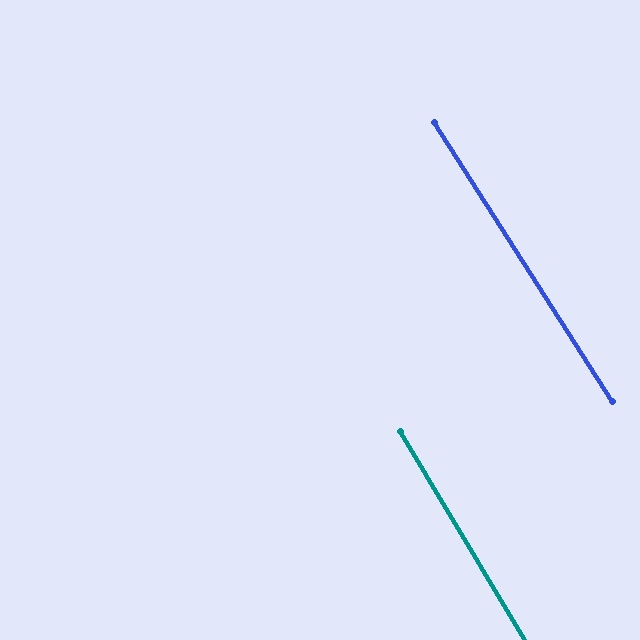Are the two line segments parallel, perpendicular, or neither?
Parallel — their directions differ by only 1.6°.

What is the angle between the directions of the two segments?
Approximately 2 degrees.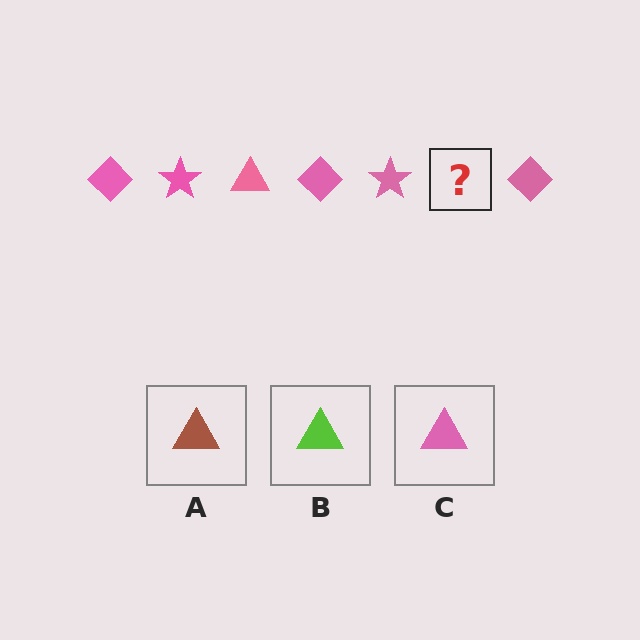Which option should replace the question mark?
Option C.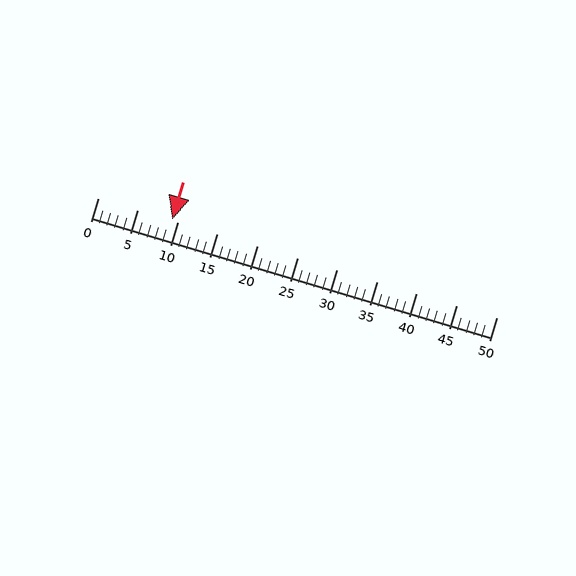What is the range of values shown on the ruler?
The ruler shows values from 0 to 50.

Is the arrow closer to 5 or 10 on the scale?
The arrow is closer to 10.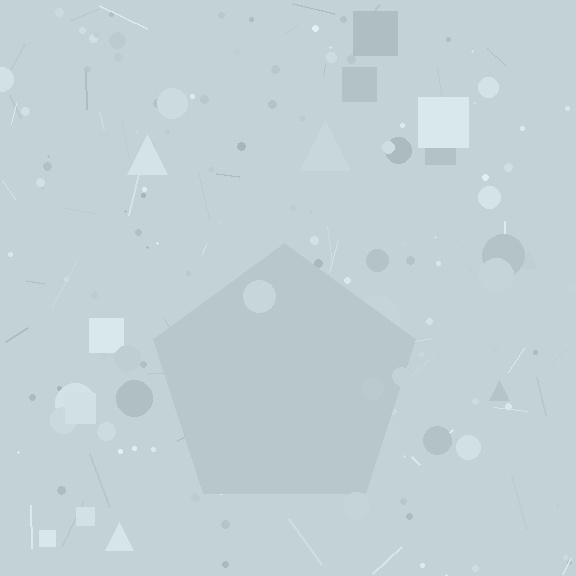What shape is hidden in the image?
A pentagon is hidden in the image.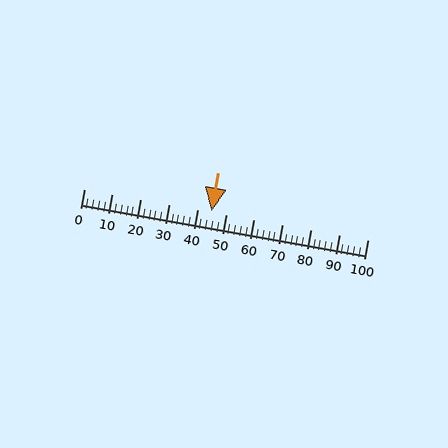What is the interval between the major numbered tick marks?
The major tick marks are spaced 10 units apart.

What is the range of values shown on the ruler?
The ruler shows values from 0 to 100.